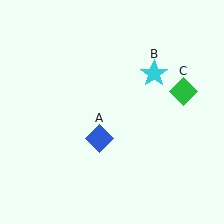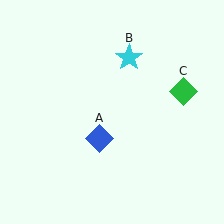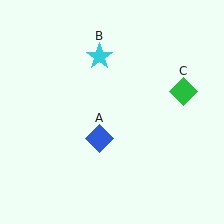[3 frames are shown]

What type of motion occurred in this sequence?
The cyan star (object B) rotated counterclockwise around the center of the scene.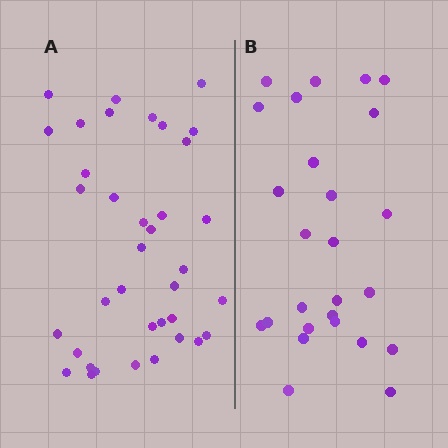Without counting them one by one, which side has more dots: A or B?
Region A (the left region) has more dots.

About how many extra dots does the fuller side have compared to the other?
Region A has roughly 12 or so more dots than region B.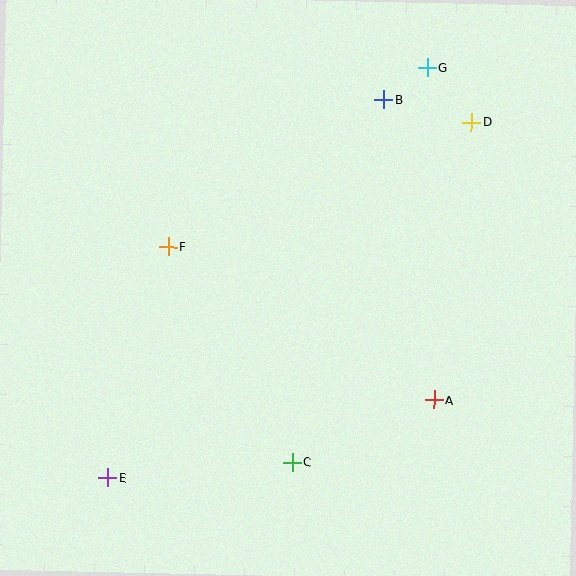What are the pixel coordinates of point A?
Point A is at (434, 400).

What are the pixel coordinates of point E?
Point E is at (108, 478).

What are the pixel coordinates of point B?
Point B is at (384, 100).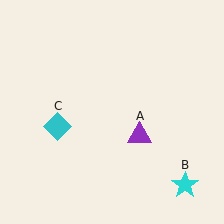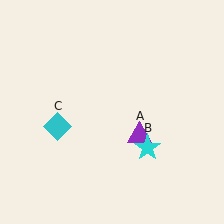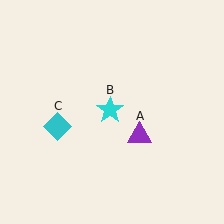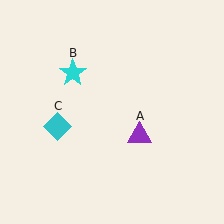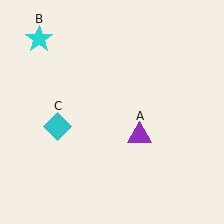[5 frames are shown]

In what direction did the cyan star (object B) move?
The cyan star (object B) moved up and to the left.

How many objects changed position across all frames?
1 object changed position: cyan star (object B).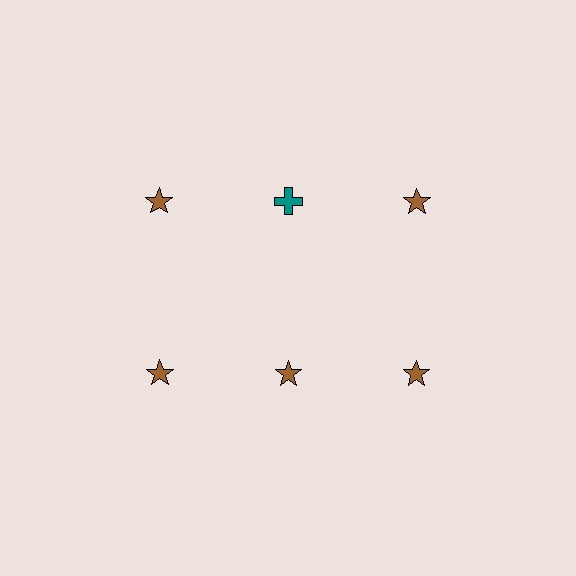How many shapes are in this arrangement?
There are 6 shapes arranged in a grid pattern.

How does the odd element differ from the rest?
It differs in both color (teal instead of brown) and shape (cross instead of star).